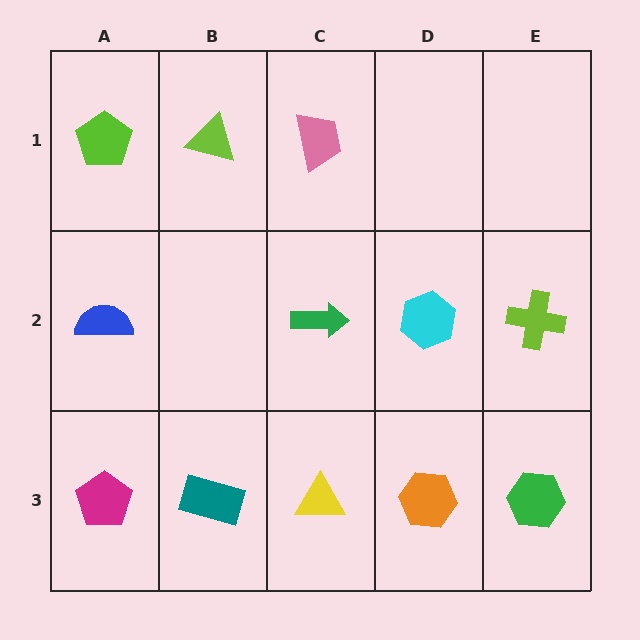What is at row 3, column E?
A green hexagon.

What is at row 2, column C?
A green arrow.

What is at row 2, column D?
A cyan hexagon.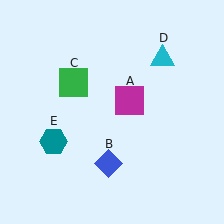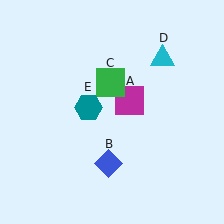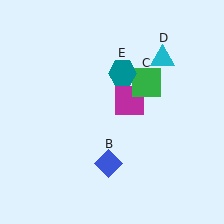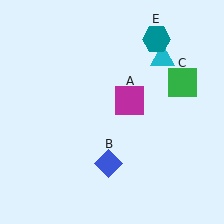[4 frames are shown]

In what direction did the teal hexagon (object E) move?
The teal hexagon (object E) moved up and to the right.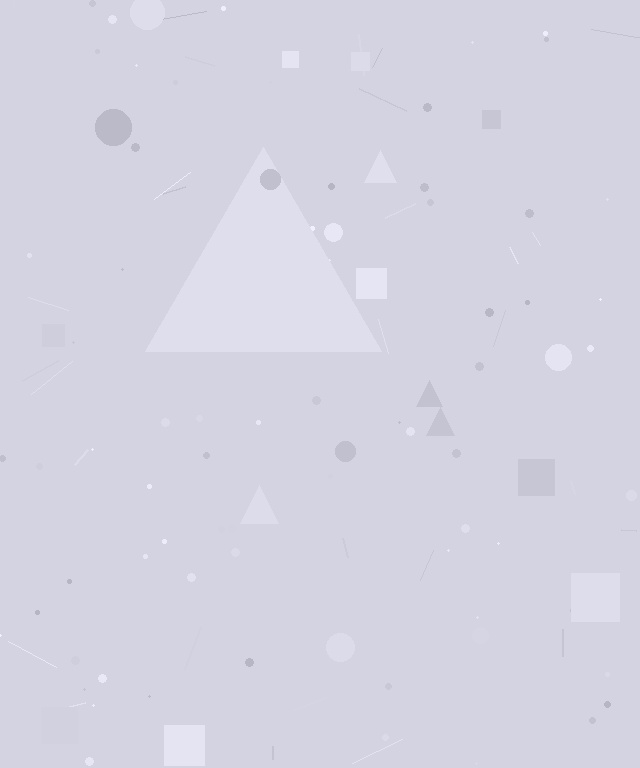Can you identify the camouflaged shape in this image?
The camouflaged shape is a triangle.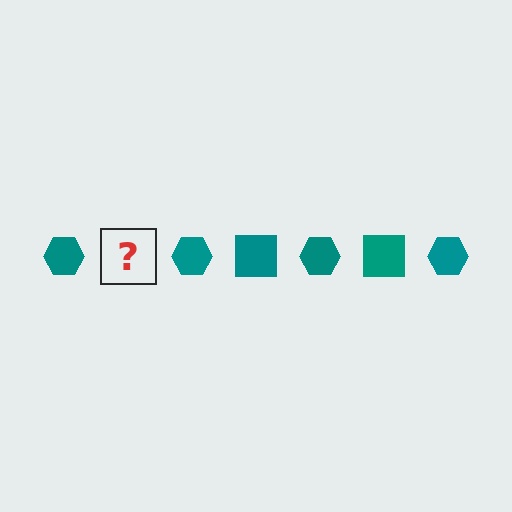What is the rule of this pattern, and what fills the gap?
The rule is that the pattern cycles through hexagon, square shapes in teal. The gap should be filled with a teal square.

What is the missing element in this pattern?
The missing element is a teal square.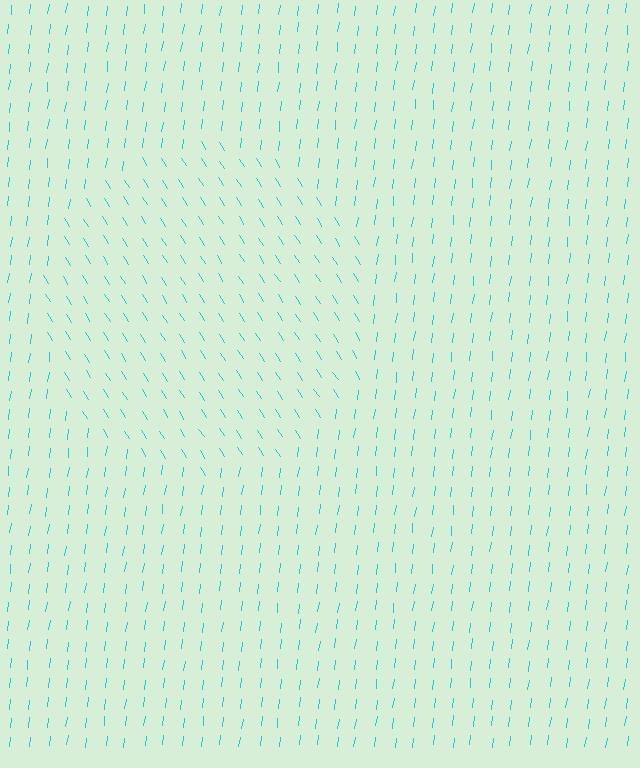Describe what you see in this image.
The image is filled with small cyan line segments. A circle region in the image has lines oriented differently from the surrounding lines, creating a visible texture boundary.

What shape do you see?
I see a circle.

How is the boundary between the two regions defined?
The boundary is defined purely by a change in line orientation (approximately 39 degrees difference). All lines are the same color and thickness.